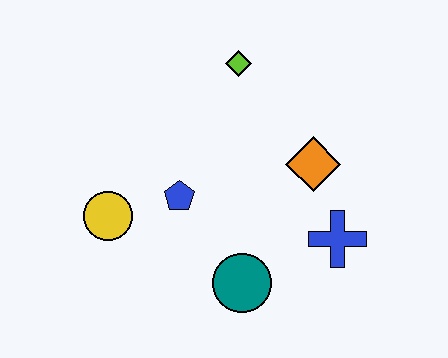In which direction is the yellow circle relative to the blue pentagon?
The yellow circle is to the left of the blue pentagon.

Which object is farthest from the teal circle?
The lime diamond is farthest from the teal circle.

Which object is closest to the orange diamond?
The blue cross is closest to the orange diamond.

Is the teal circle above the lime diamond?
No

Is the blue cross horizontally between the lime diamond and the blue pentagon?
No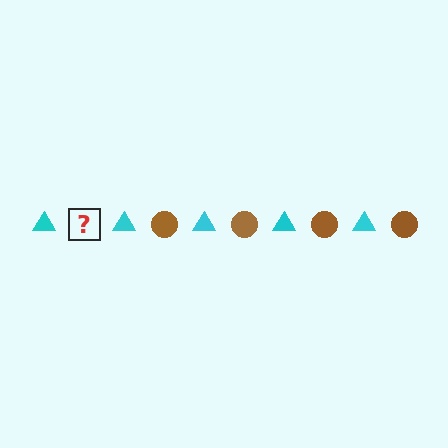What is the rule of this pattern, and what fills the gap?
The rule is that the pattern alternates between cyan triangle and brown circle. The gap should be filled with a brown circle.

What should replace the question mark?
The question mark should be replaced with a brown circle.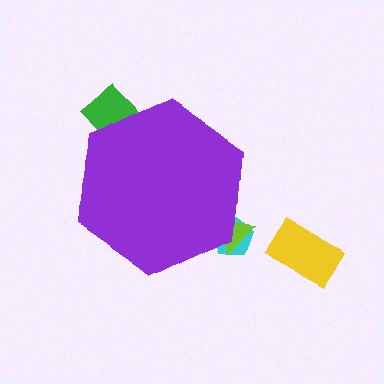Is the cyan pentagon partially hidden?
Yes, the cyan pentagon is partially hidden behind the purple hexagon.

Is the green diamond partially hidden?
Yes, the green diamond is partially hidden behind the purple hexagon.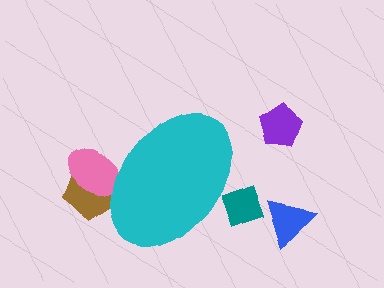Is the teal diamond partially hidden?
Yes, the teal diamond is partially hidden behind the cyan ellipse.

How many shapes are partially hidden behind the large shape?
3 shapes are partially hidden.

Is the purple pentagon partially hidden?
No, the purple pentagon is fully visible.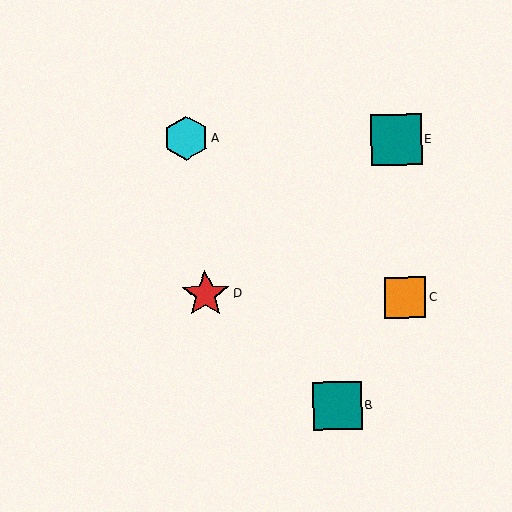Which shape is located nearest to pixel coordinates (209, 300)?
The red star (labeled D) at (206, 294) is nearest to that location.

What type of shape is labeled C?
Shape C is an orange square.